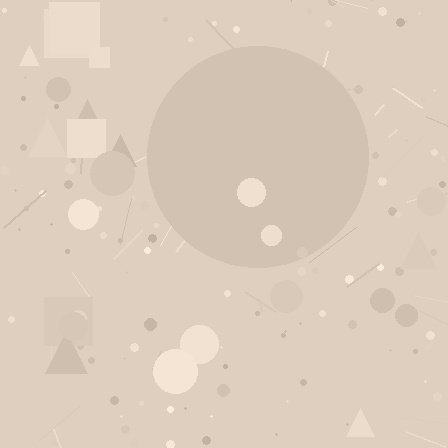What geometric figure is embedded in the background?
A circle is embedded in the background.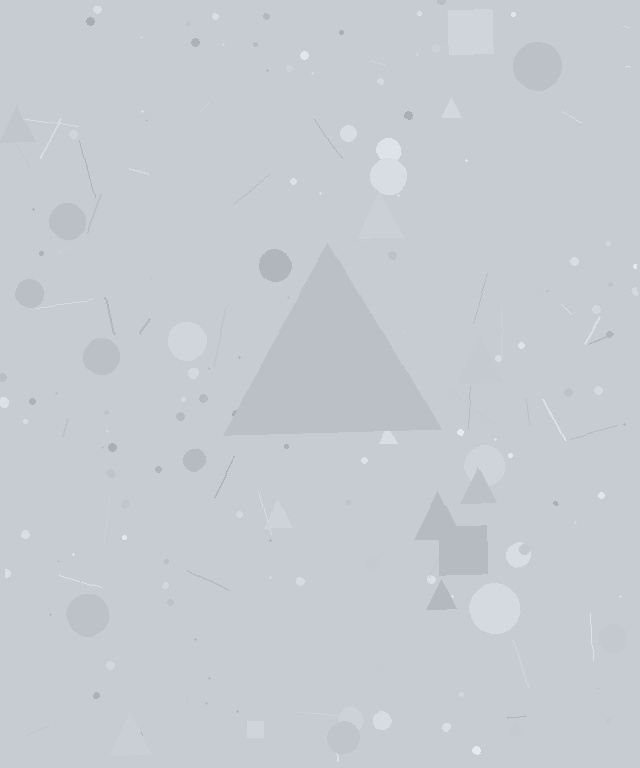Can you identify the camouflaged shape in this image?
The camouflaged shape is a triangle.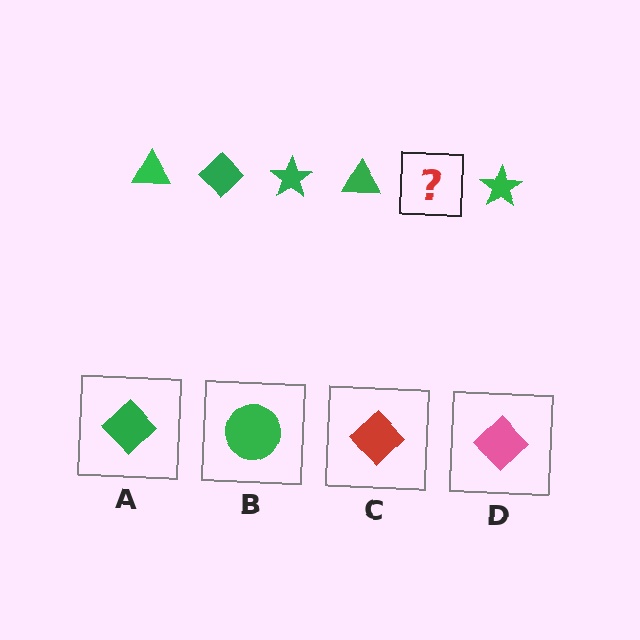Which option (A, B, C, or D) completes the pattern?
A.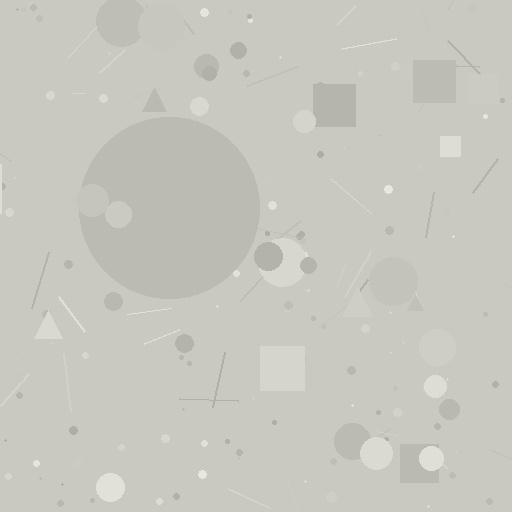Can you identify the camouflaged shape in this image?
The camouflaged shape is a circle.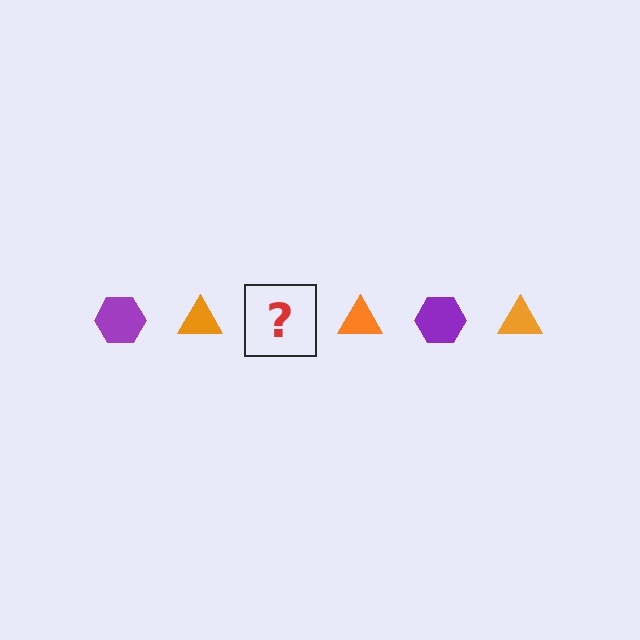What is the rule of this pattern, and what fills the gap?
The rule is that the pattern alternates between purple hexagon and orange triangle. The gap should be filled with a purple hexagon.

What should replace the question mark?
The question mark should be replaced with a purple hexagon.